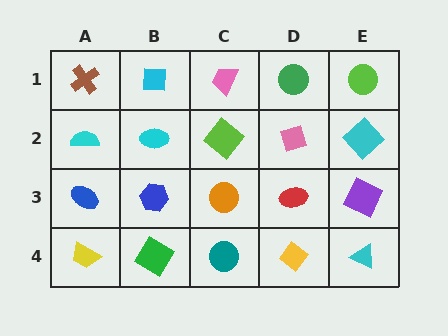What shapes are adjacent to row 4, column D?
A red ellipse (row 3, column D), a teal circle (row 4, column C), a cyan triangle (row 4, column E).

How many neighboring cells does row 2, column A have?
3.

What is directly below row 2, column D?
A red ellipse.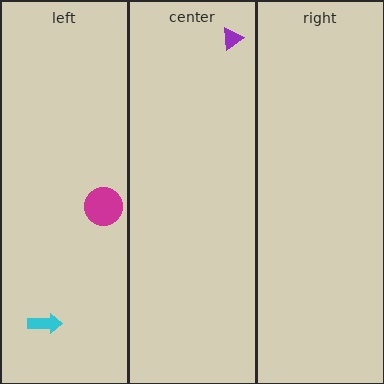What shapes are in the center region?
The purple triangle.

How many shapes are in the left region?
2.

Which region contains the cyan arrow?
The left region.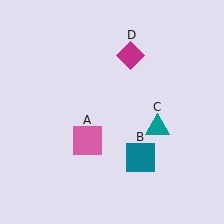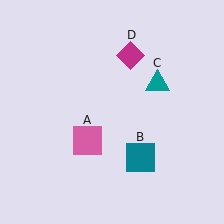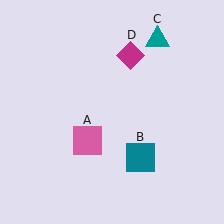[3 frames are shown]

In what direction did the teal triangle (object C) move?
The teal triangle (object C) moved up.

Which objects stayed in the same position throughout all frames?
Pink square (object A) and teal square (object B) and magenta diamond (object D) remained stationary.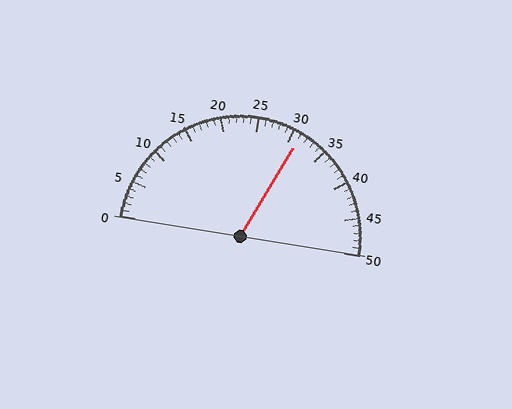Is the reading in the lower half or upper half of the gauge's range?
The reading is in the upper half of the range (0 to 50).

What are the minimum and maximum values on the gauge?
The gauge ranges from 0 to 50.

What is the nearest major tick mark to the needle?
The nearest major tick mark is 30.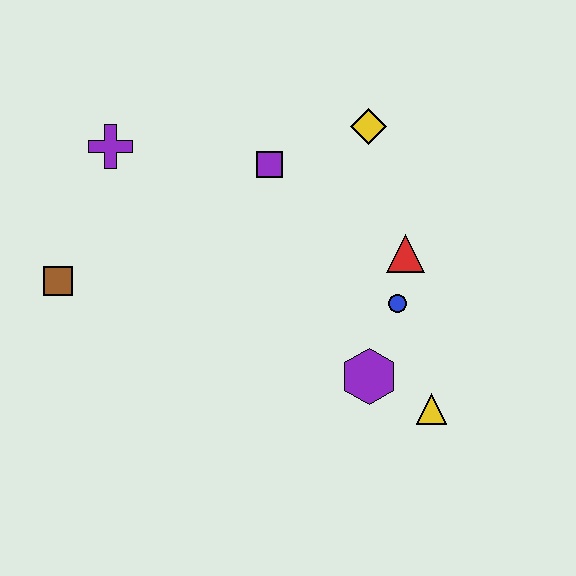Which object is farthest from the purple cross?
The yellow triangle is farthest from the purple cross.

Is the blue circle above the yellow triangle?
Yes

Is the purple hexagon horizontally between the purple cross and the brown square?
No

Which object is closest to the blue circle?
The red triangle is closest to the blue circle.